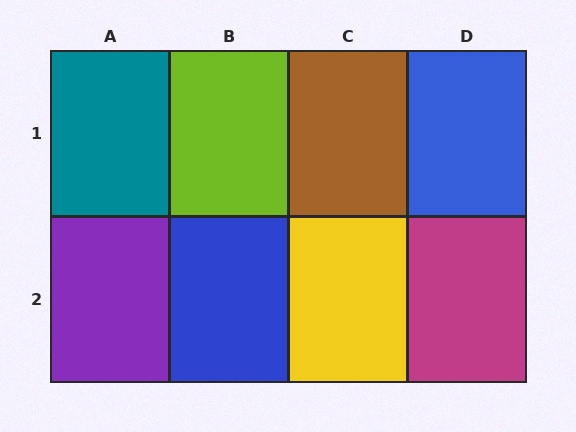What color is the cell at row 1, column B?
Lime.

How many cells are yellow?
1 cell is yellow.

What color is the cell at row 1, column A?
Teal.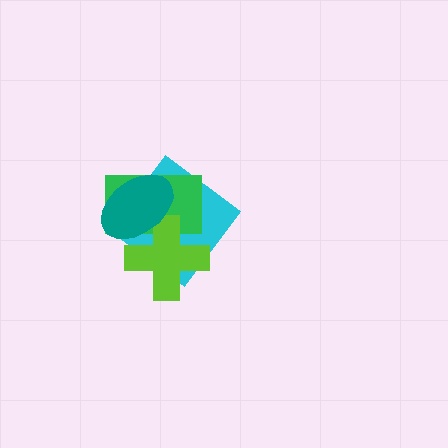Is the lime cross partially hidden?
Yes, it is partially covered by another shape.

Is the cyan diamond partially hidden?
Yes, it is partially covered by another shape.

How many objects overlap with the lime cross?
3 objects overlap with the lime cross.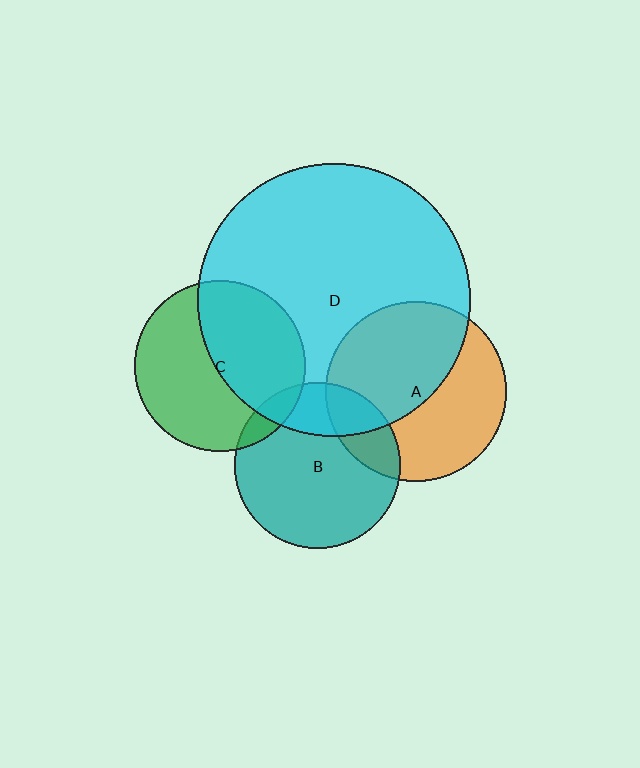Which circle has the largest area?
Circle D (cyan).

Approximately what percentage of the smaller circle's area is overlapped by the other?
Approximately 20%.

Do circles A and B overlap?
Yes.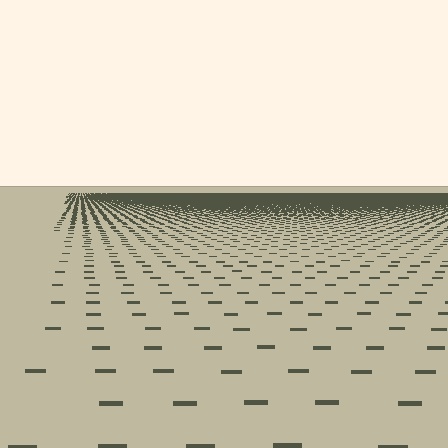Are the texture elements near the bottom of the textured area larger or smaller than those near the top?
Larger. Near the bottom, elements are closer to the viewer and appear at a bigger on-screen size.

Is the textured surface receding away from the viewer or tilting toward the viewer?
The surface is receding away from the viewer. Texture elements get smaller and denser toward the top.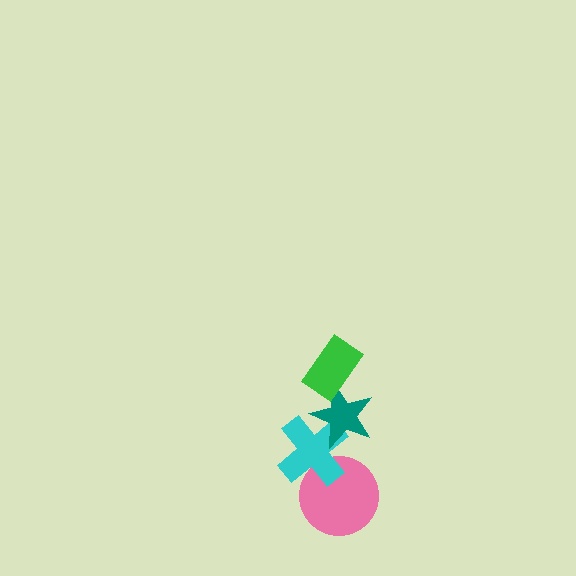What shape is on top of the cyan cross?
The teal star is on top of the cyan cross.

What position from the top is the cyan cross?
The cyan cross is 3rd from the top.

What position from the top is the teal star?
The teal star is 2nd from the top.